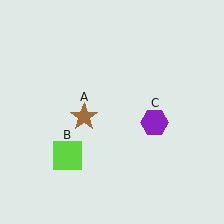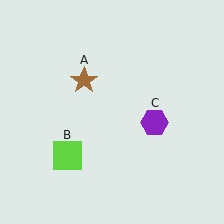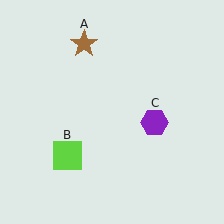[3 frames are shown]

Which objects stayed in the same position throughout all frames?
Lime square (object B) and purple hexagon (object C) remained stationary.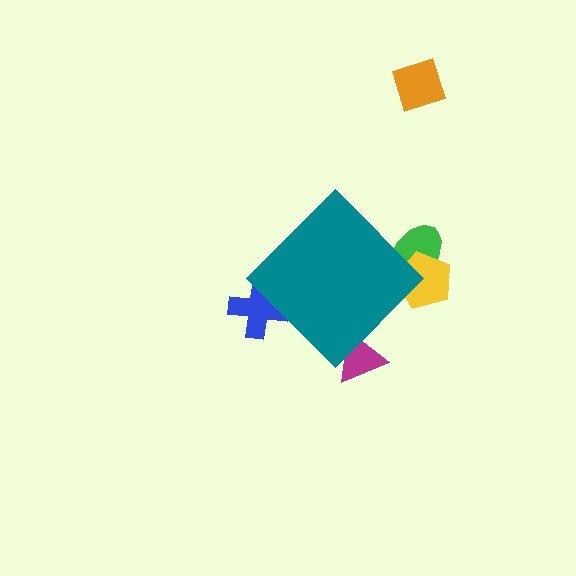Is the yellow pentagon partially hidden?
Yes, the yellow pentagon is partially hidden behind the teal diamond.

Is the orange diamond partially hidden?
No, the orange diamond is fully visible.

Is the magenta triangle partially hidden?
Yes, the magenta triangle is partially hidden behind the teal diamond.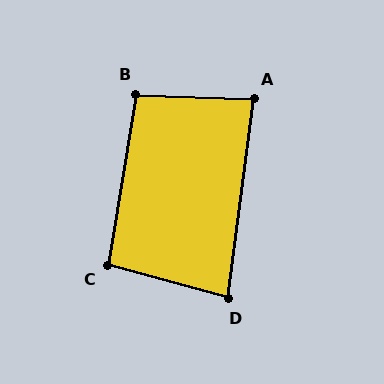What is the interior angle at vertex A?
Approximately 84 degrees (acute).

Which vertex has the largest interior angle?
B, at approximately 98 degrees.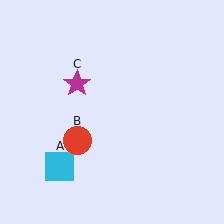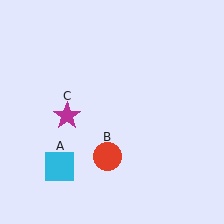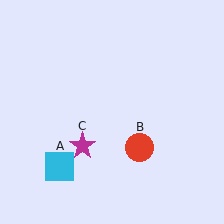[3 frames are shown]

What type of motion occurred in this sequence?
The red circle (object B), magenta star (object C) rotated counterclockwise around the center of the scene.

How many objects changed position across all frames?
2 objects changed position: red circle (object B), magenta star (object C).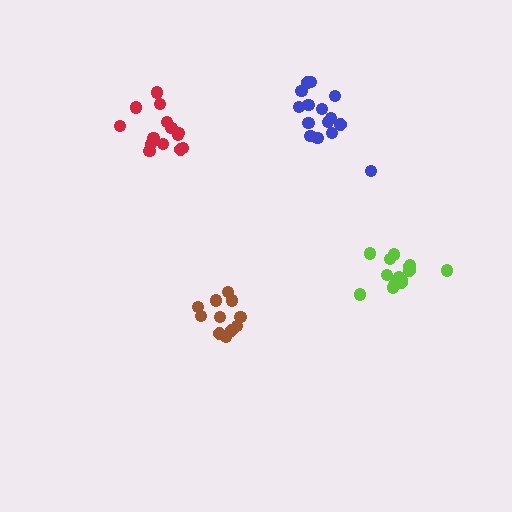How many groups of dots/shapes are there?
There are 4 groups.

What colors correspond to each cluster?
The clusters are colored: brown, red, lime, blue.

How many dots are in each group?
Group 1: 11 dots, Group 2: 14 dots, Group 3: 16 dots, Group 4: 15 dots (56 total).